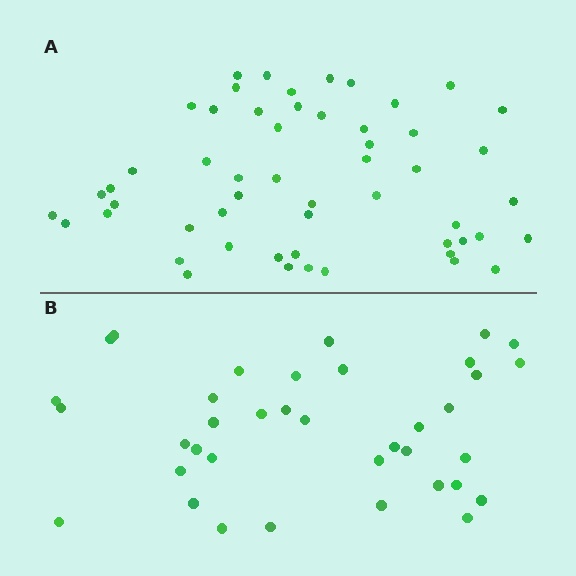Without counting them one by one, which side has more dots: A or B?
Region A (the top region) has more dots.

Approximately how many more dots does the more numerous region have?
Region A has approximately 15 more dots than region B.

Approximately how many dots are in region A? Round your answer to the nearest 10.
About 50 dots. (The exact count is 54, which rounds to 50.)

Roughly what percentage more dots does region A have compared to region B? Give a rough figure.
About 45% more.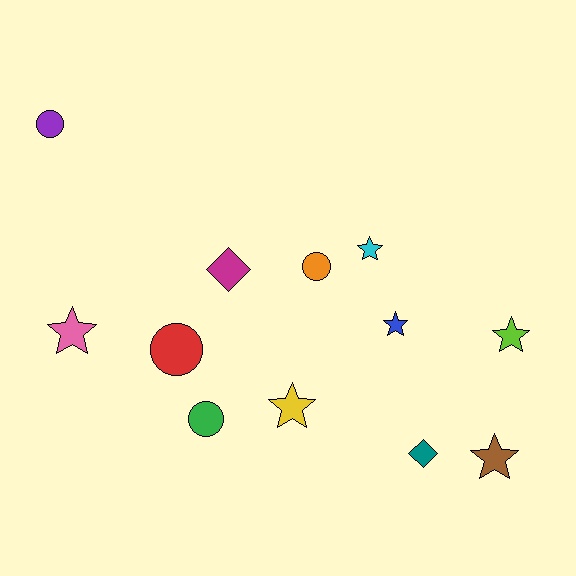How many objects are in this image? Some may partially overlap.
There are 12 objects.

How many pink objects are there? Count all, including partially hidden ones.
There is 1 pink object.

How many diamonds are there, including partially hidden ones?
There are 2 diamonds.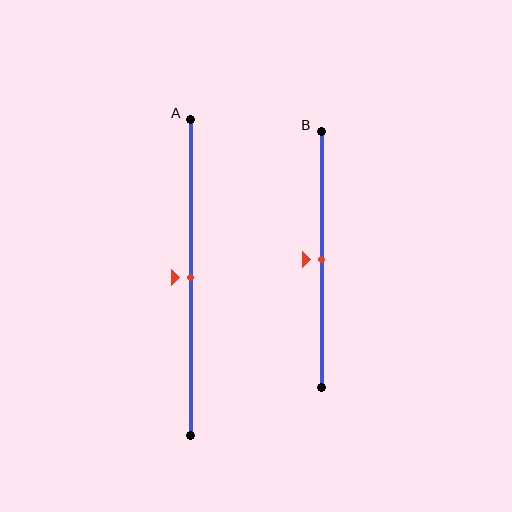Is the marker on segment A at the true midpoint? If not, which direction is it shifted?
Yes, the marker on segment A is at the true midpoint.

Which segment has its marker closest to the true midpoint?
Segment A has its marker closest to the true midpoint.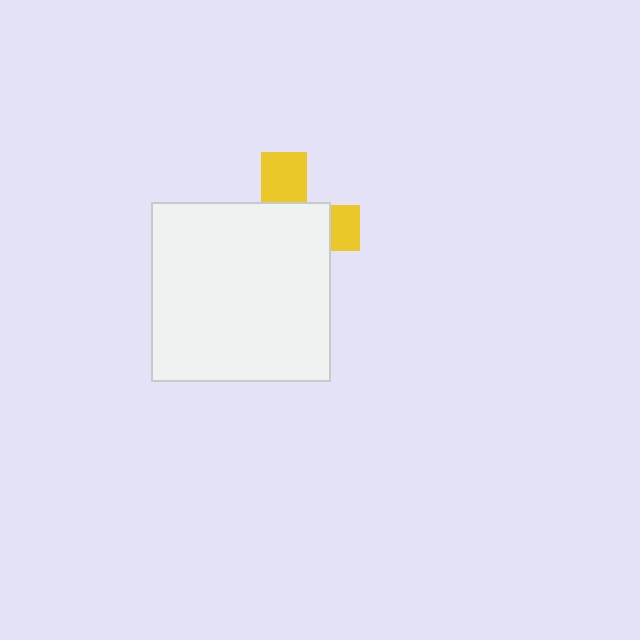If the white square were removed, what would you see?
You would see the complete yellow cross.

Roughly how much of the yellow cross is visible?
A small part of it is visible (roughly 30%).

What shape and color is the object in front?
The object in front is a white square.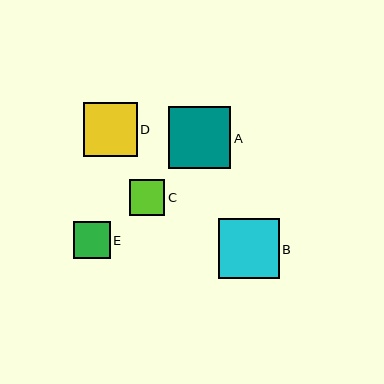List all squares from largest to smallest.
From largest to smallest: A, B, D, E, C.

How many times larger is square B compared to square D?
Square B is approximately 1.1 times the size of square D.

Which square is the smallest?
Square C is the smallest with a size of approximately 36 pixels.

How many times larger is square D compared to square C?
Square D is approximately 1.5 times the size of square C.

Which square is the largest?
Square A is the largest with a size of approximately 62 pixels.